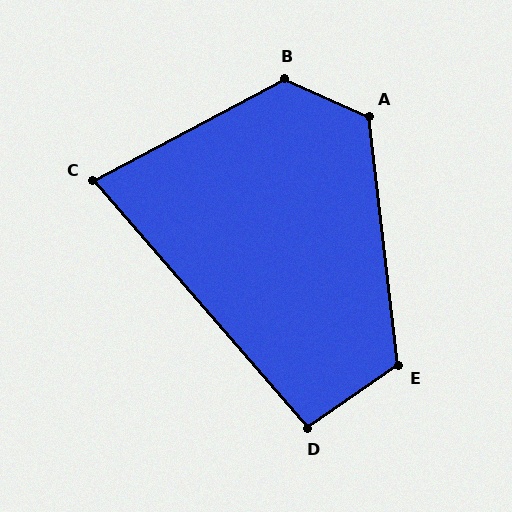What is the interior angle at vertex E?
Approximately 118 degrees (obtuse).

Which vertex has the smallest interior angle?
C, at approximately 77 degrees.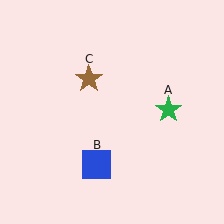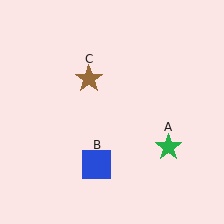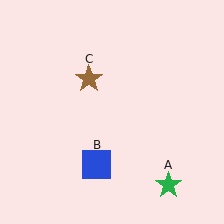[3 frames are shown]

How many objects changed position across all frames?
1 object changed position: green star (object A).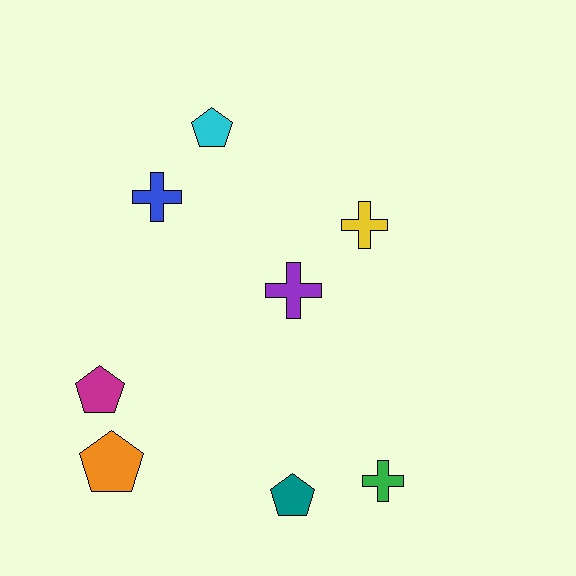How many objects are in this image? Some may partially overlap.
There are 8 objects.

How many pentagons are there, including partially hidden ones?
There are 4 pentagons.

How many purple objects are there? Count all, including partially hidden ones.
There is 1 purple object.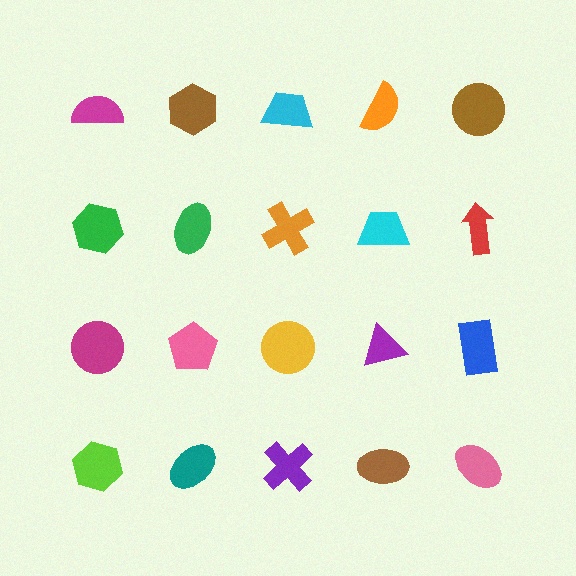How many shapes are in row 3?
5 shapes.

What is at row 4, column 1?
A lime hexagon.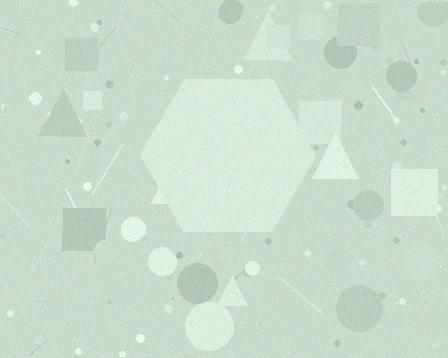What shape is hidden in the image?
A hexagon is hidden in the image.